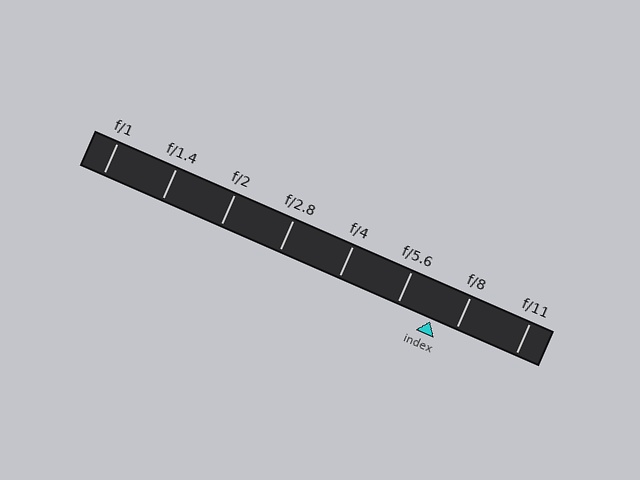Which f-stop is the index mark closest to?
The index mark is closest to f/8.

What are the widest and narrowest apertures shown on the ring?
The widest aperture shown is f/1 and the narrowest is f/11.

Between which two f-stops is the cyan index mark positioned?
The index mark is between f/5.6 and f/8.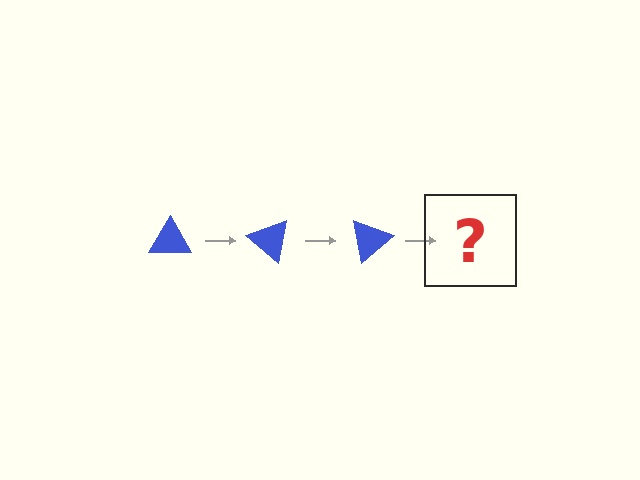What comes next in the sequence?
The next element should be a blue triangle rotated 120 degrees.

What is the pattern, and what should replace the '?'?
The pattern is that the triangle rotates 40 degrees each step. The '?' should be a blue triangle rotated 120 degrees.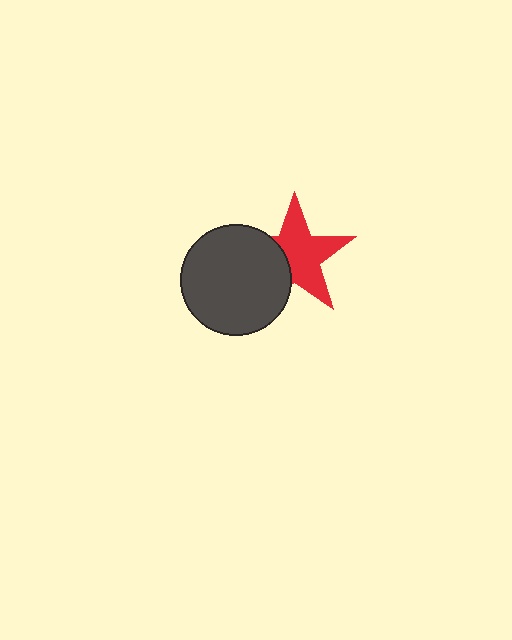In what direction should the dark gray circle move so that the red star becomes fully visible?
The dark gray circle should move left. That is the shortest direction to clear the overlap and leave the red star fully visible.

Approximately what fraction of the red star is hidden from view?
Roughly 35% of the red star is hidden behind the dark gray circle.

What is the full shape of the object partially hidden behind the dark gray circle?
The partially hidden object is a red star.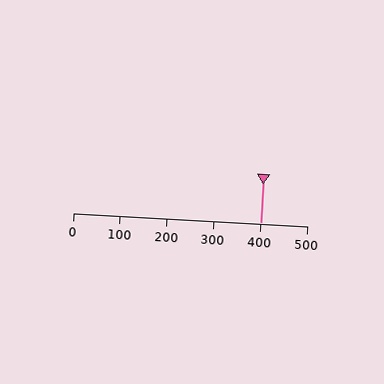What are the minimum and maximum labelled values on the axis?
The axis runs from 0 to 500.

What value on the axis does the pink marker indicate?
The marker indicates approximately 400.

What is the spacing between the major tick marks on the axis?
The major ticks are spaced 100 apart.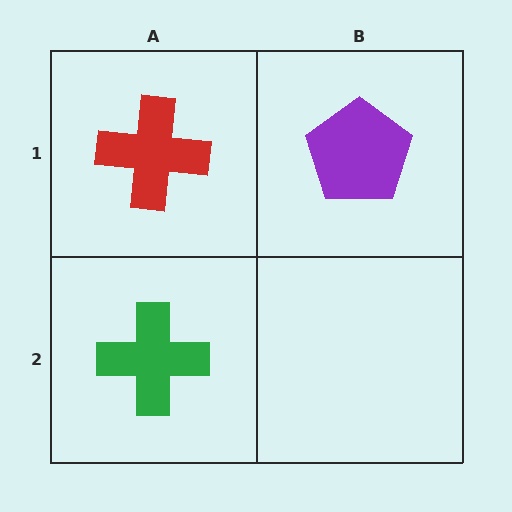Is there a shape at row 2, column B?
No, that cell is empty.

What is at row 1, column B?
A purple pentagon.